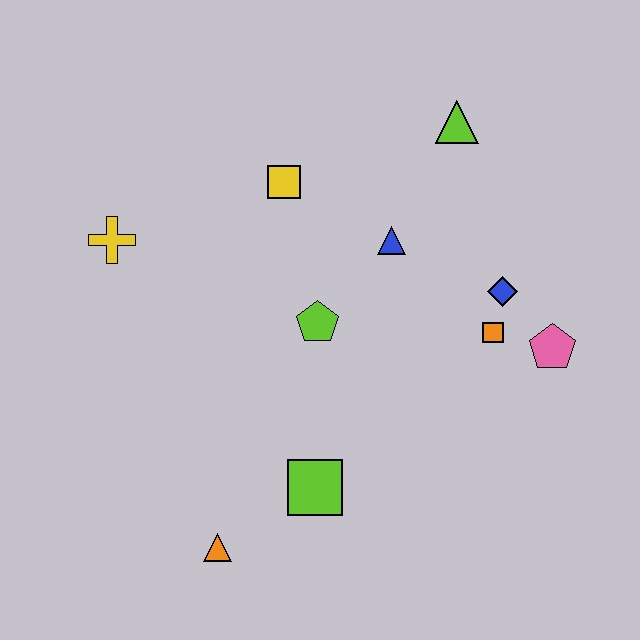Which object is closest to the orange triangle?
The lime square is closest to the orange triangle.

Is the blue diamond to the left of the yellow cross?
No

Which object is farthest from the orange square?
The yellow cross is farthest from the orange square.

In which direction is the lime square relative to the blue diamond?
The lime square is below the blue diamond.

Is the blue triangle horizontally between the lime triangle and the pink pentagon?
No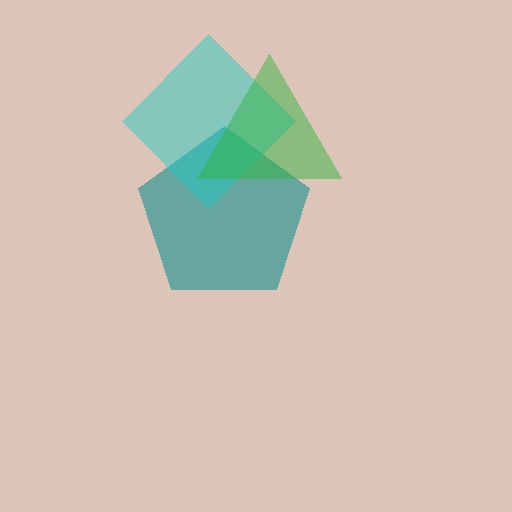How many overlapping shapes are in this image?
There are 3 overlapping shapes in the image.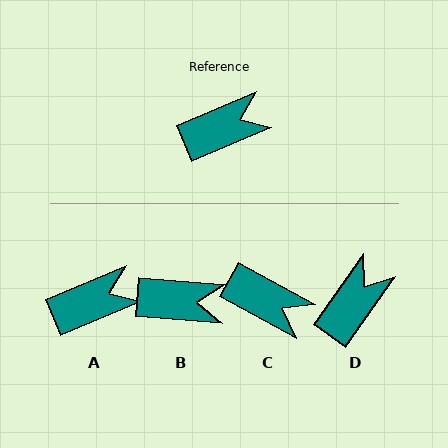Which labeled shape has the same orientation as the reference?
A.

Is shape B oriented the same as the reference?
No, it is off by about 27 degrees.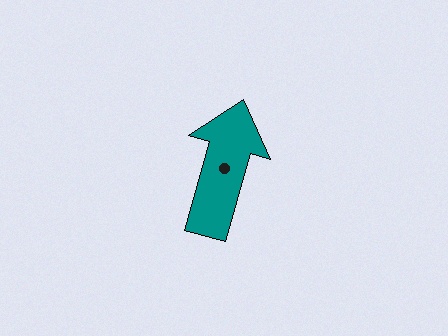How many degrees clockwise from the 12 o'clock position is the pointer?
Approximately 16 degrees.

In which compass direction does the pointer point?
North.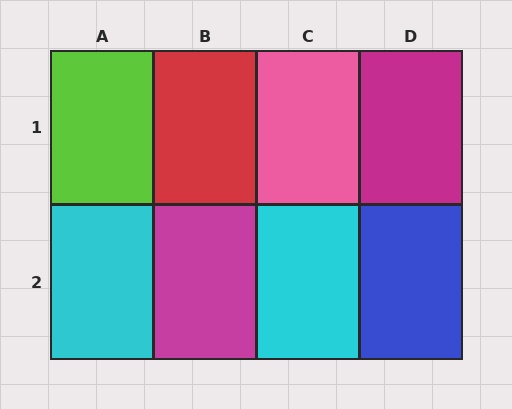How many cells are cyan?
2 cells are cyan.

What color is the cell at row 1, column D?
Magenta.